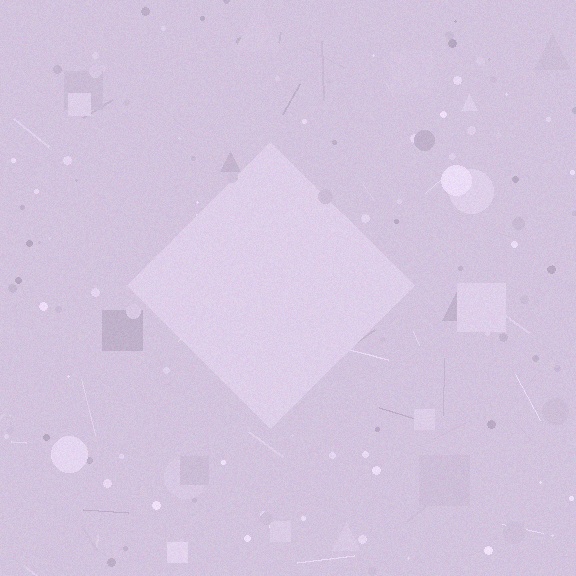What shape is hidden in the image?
A diamond is hidden in the image.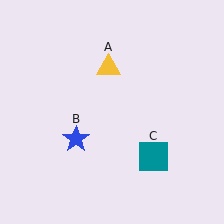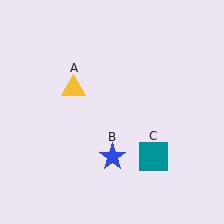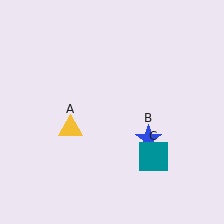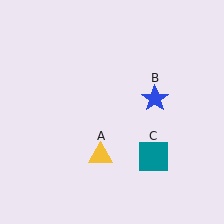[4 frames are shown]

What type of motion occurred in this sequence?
The yellow triangle (object A), blue star (object B) rotated counterclockwise around the center of the scene.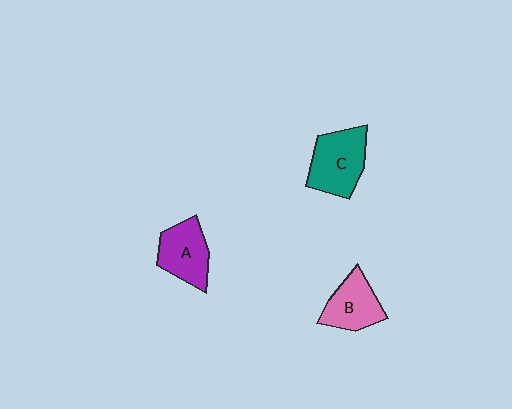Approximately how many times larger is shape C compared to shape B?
Approximately 1.3 times.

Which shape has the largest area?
Shape C (teal).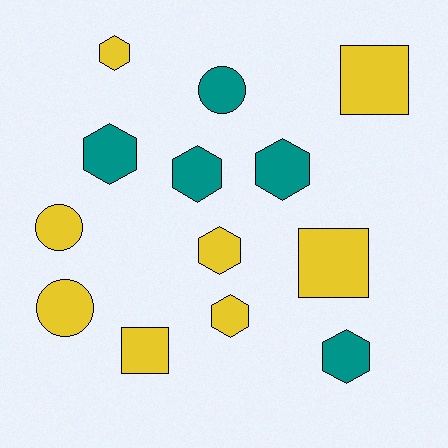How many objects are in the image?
There are 13 objects.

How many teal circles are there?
There is 1 teal circle.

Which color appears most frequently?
Yellow, with 8 objects.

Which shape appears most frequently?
Hexagon, with 7 objects.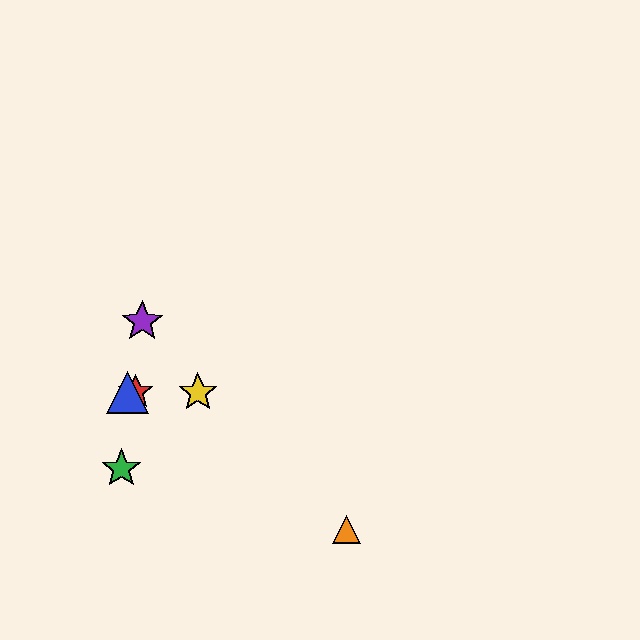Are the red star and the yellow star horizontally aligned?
Yes, both are at y≈392.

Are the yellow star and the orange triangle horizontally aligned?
No, the yellow star is at y≈392 and the orange triangle is at y≈529.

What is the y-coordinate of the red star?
The red star is at y≈392.